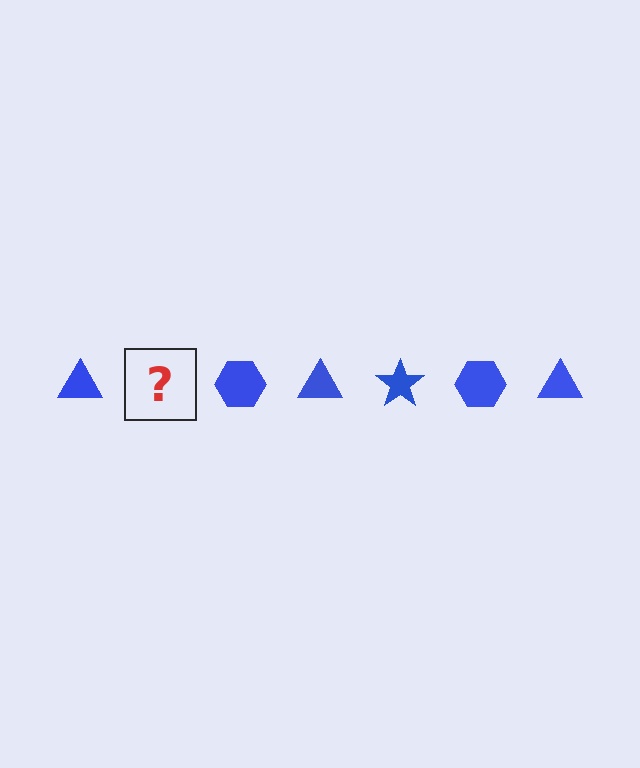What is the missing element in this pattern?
The missing element is a blue star.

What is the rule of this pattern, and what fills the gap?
The rule is that the pattern cycles through triangle, star, hexagon shapes in blue. The gap should be filled with a blue star.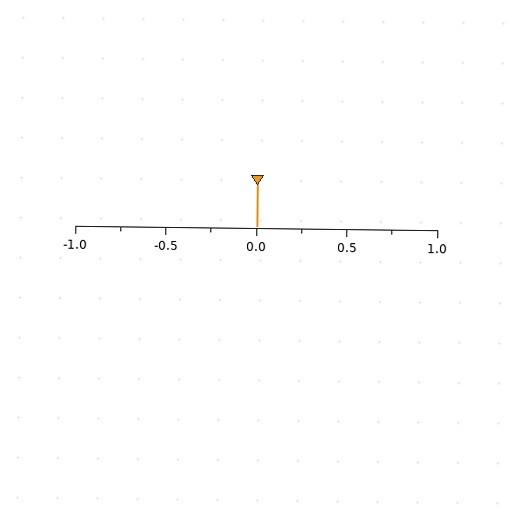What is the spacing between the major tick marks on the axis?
The major ticks are spaced 0.5 apart.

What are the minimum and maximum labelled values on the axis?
The axis runs from -1.0 to 1.0.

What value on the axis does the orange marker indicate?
The marker indicates approximately 0.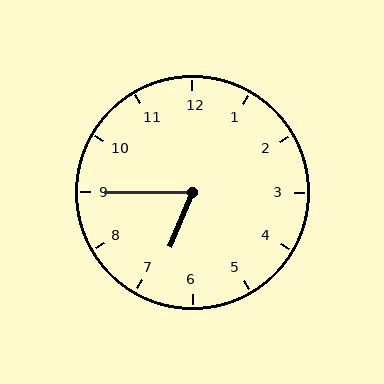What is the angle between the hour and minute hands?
Approximately 68 degrees.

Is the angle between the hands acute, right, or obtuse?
It is acute.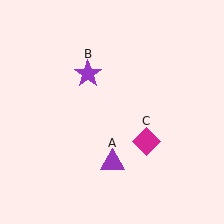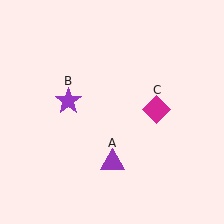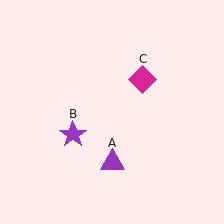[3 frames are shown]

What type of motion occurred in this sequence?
The purple star (object B), magenta diamond (object C) rotated counterclockwise around the center of the scene.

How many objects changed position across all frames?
2 objects changed position: purple star (object B), magenta diamond (object C).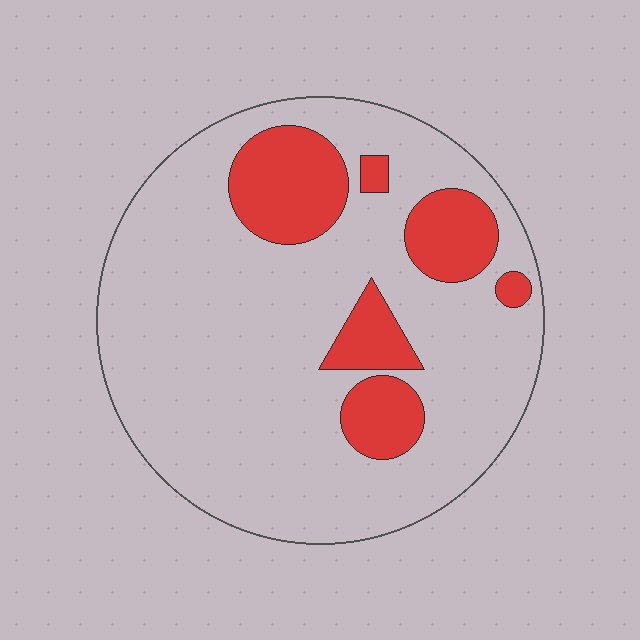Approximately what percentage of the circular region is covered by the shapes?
Approximately 20%.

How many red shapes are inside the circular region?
6.